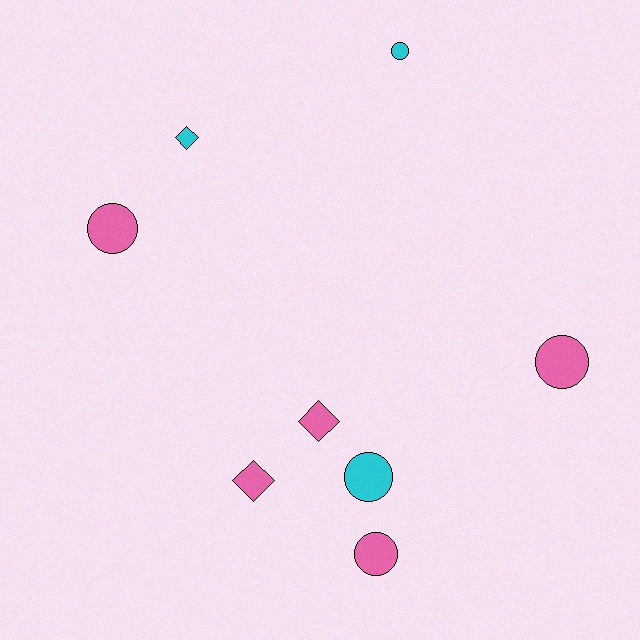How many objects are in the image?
There are 8 objects.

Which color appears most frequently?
Pink, with 5 objects.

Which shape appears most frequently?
Circle, with 5 objects.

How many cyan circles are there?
There are 2 cyan circles.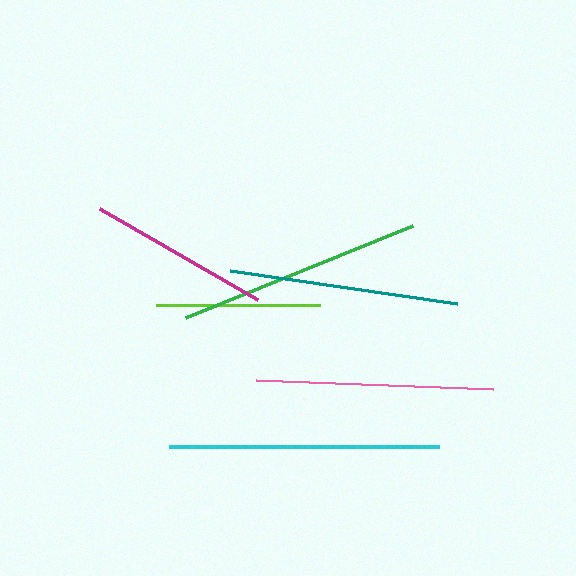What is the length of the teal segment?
The teal segment is approximately 230 pixels long.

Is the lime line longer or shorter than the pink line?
The pink line is longer than the lime line.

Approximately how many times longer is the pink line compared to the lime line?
The pink line is approximately 1.4 times the length of the lime line.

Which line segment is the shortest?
The lime line is the shortest at approximately 164 pixels.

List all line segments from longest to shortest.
From longest to shortest: cyan, green, pink, teal, magenta, lime.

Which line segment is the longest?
The cyan line is the longest at approximately 270 pixels.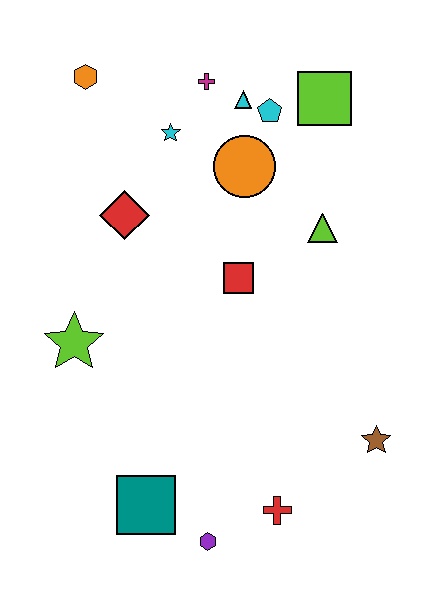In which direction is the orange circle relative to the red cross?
The orange circle is above the red cross.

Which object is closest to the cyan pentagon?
The cyan triangle is closest to the cyan pentagon.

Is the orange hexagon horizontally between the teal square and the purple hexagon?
No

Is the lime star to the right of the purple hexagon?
No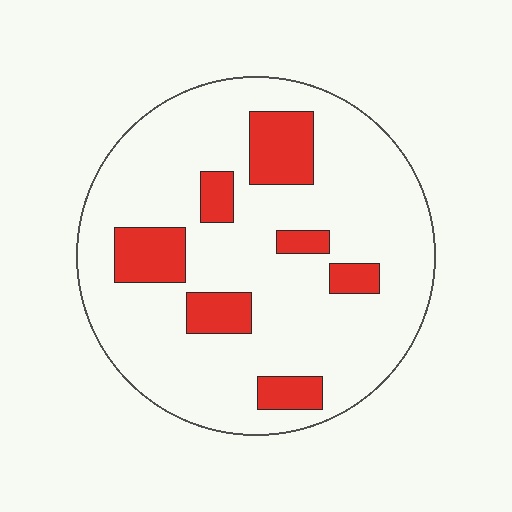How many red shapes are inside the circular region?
7.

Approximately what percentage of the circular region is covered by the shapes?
Approximately 20%.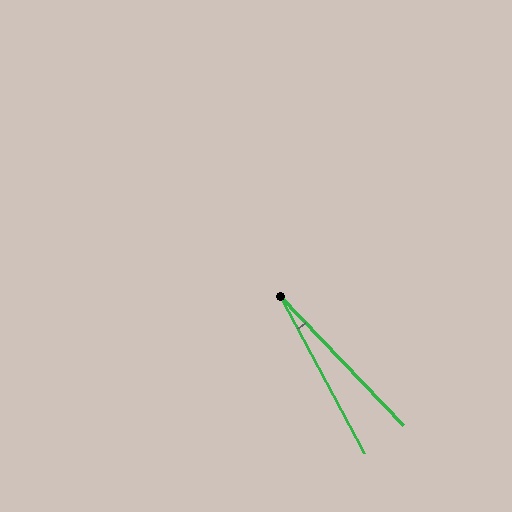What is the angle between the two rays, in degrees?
Approximately 15 degrees.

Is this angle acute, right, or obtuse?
It is acute.